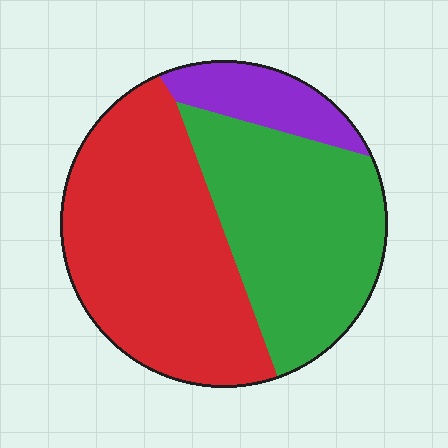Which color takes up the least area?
Purple, at roughly 10%.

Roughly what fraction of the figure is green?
Green covers around 40% of the figure.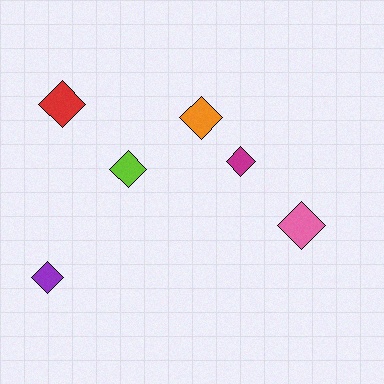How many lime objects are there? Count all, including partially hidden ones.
There is 1 lime object.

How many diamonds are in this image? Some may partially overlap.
There are 6 diamonds.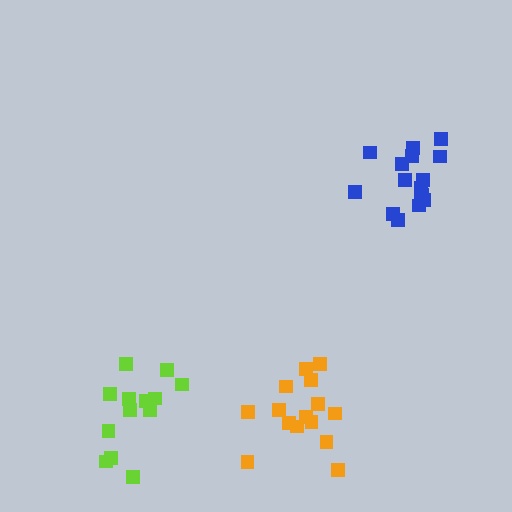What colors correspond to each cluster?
The clusters are colored: orange, lime, blue.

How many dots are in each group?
Group 1: 15 dots, Group 2: 13 dots, Group 3: 16 dots (44 total).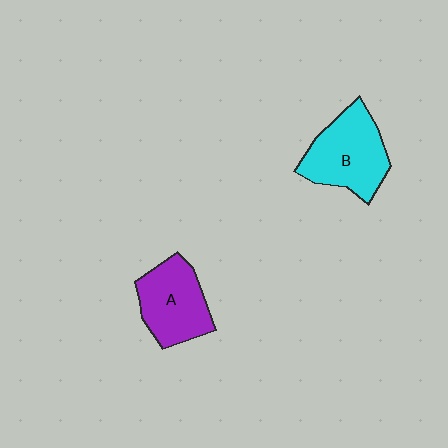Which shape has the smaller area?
Shape A (purple).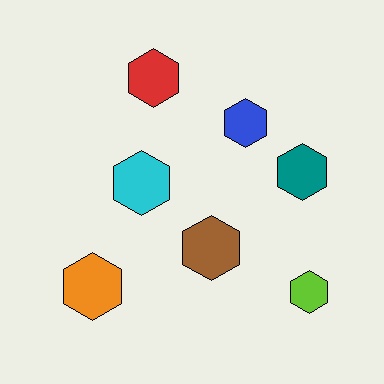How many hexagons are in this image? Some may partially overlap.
There are 7 hexagons.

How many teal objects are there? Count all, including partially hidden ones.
There is 1 teal object.